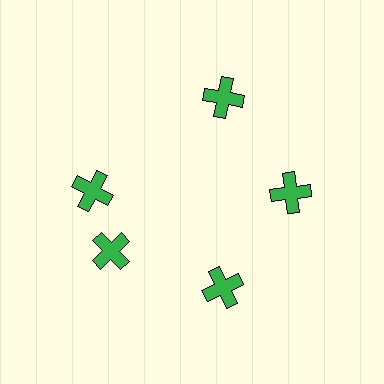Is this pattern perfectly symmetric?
No. The 5 green crosses are arranged in a ring, but one element near the 10 o'clock position is rotated out of alignment along the ring, breaking the 5-fold rotational symmetry.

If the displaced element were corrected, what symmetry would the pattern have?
It would have 5-fold rotational symmetry — the pattern would map onto itself every 72 degrees.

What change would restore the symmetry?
The symmetry would be restored by rotating it back into even spacing with its neighbors so that all 5 crosses sit at equal angles and equal distance from the center.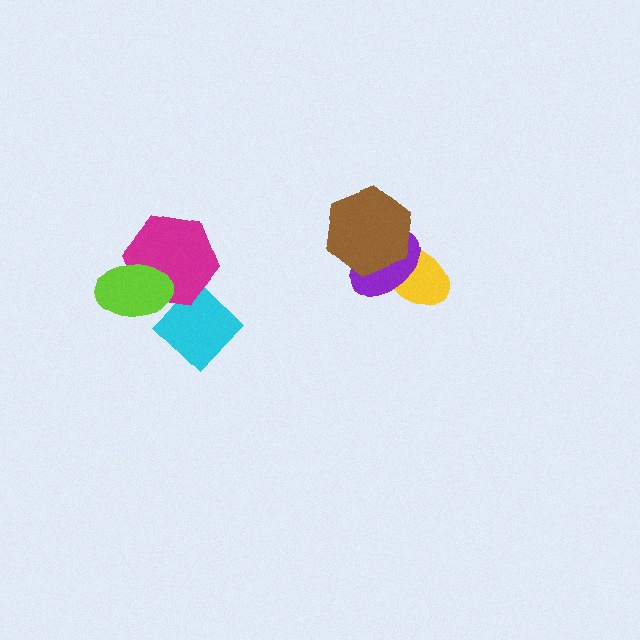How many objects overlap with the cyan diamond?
2 objects overlap with the cyan diamond.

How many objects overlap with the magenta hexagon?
2 objects overlap with the magenta hexagon.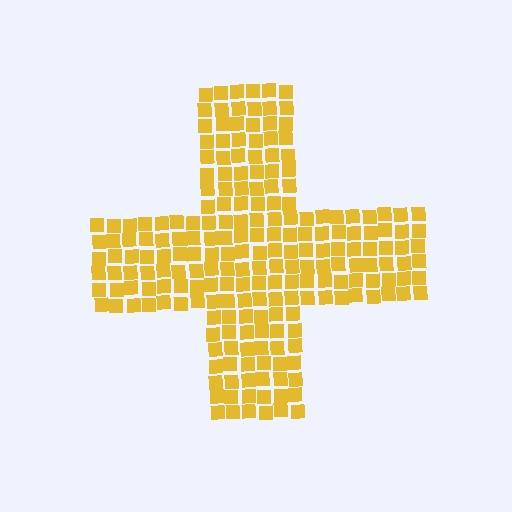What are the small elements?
The small elements are squares.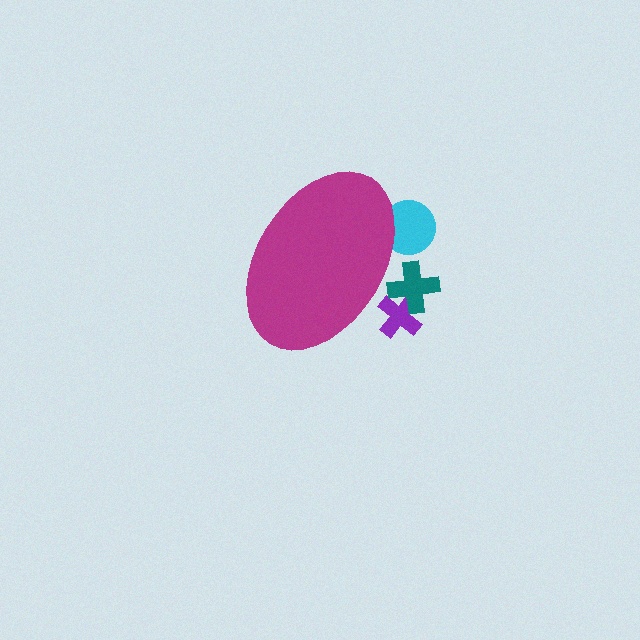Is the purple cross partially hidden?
Yes, the purple cross is partially hidden behind the magenta ellipse.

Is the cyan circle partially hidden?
Yes, the cyan circle is partially hidden behind the magenta ellipse.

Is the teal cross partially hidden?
Yes, the teal cross is partially hidden behind the magenta ellipse.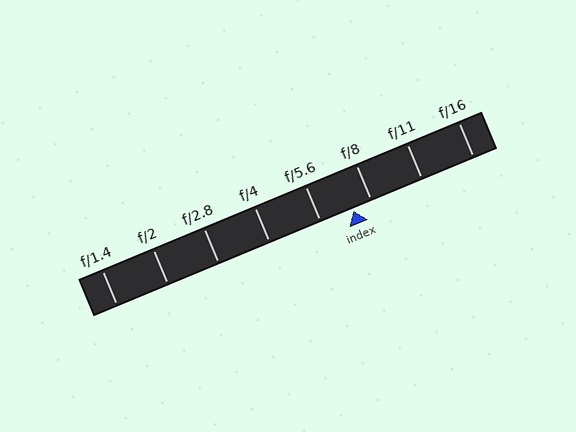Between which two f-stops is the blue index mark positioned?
The index mark is between f/5.6 and f/8.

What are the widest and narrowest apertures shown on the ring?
The widest aperture shown is f/1.4 and the narrowest is f/16.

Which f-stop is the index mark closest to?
The index mark is closest to f/8.